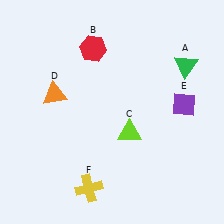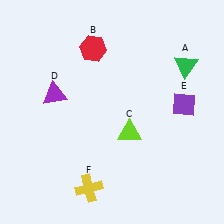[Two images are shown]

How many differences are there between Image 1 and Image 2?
There is 1 difference between the two images.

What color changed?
The triangle (D) changed from orange in Image 1 to purple in Image 2.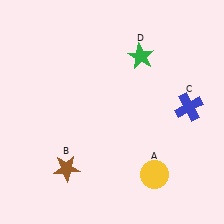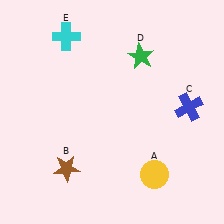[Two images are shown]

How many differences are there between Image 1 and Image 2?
There is 1 difference between the two images.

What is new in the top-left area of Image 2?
A cyan cross (E) was added in the top-left area of Image 2.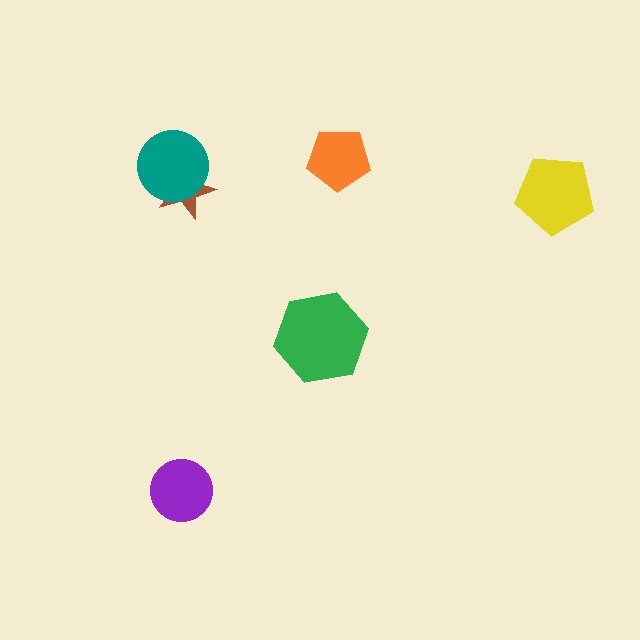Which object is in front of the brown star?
The teal circle is in front of the brown star.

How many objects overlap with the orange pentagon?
0 objects overlap with the orange pentagon.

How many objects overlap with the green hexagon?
0 objects overlap with the green hexagon.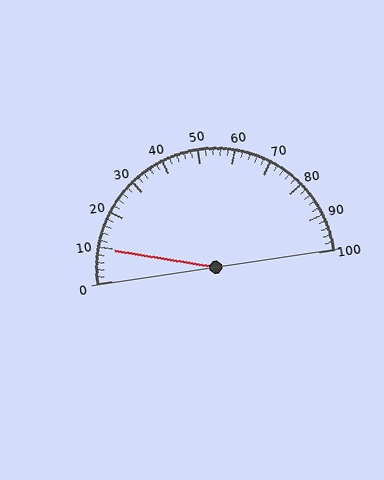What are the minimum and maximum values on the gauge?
The gauge ranges from 0 to 100.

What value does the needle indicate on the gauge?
The needle indicates approximately 10.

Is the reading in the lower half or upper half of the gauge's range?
The reading is in the lower half of the range (0 to 100).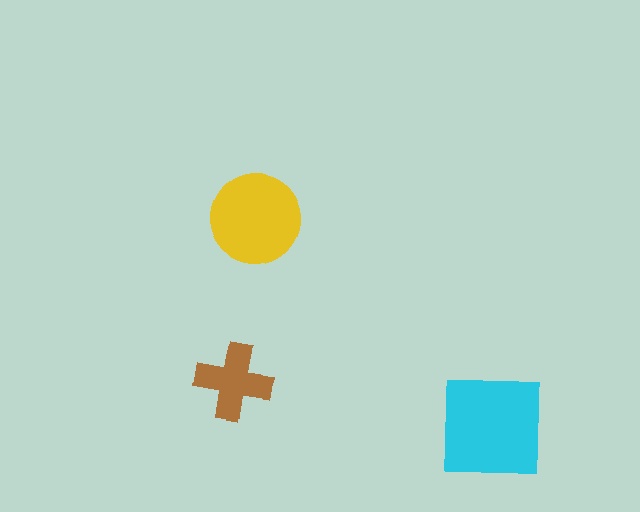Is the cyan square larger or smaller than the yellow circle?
Larger.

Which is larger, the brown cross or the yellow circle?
The yellow circle.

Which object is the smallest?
The brown cross.